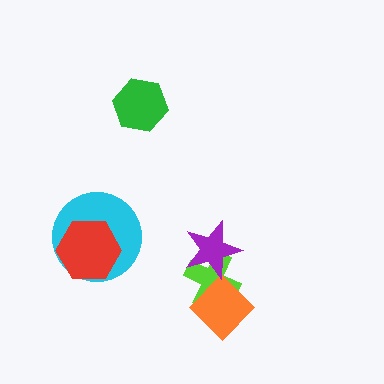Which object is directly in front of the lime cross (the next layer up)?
The orange diamond is directly in front of the lime cross.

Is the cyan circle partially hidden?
Yes, it is partially covered by another shape.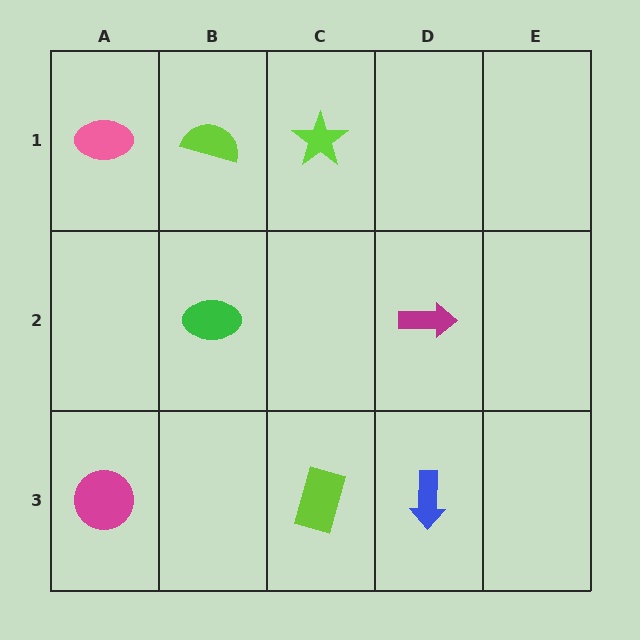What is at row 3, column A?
A magenta circle.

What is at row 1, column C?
A lime star.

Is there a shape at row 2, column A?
No, that cell is empty.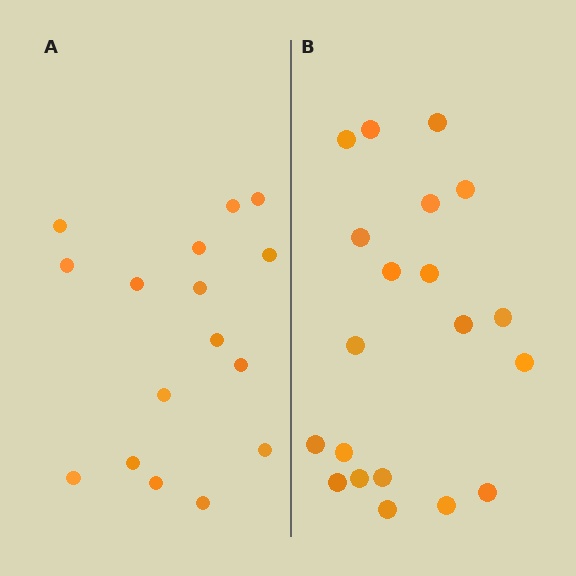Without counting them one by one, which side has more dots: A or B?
Region B (the right region) has more dots.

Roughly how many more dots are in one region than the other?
Region B has about 4 more dots than region A.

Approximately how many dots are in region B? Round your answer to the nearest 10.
About 20 dots.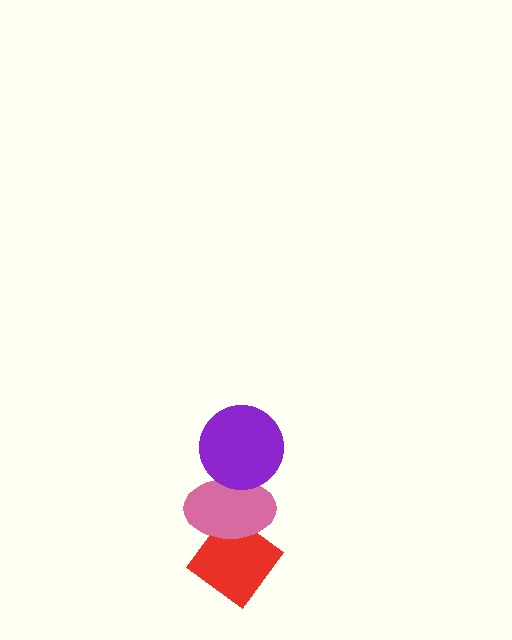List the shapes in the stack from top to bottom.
From top to bottom: the purple circle, the pink ellipse, the red diamond.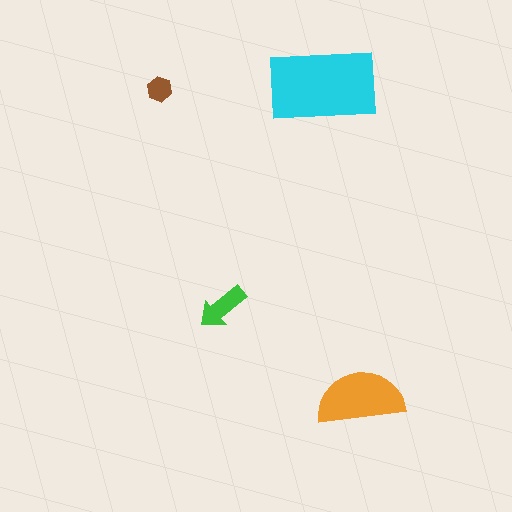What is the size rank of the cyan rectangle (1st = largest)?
1st.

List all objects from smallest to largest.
The brown hexagon, the green arrow, the orange semicircle, the cyan rectangle.